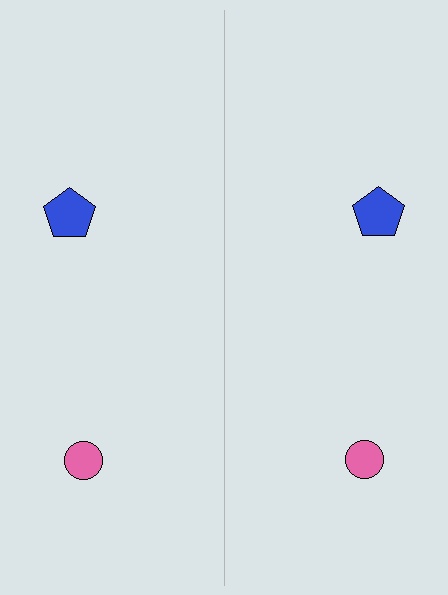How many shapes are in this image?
There are 4 shapes in this image.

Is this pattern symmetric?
Yes, this pattern has bilateral (reflection) symmetry.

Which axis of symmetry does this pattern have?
The pattern has a vertical axis of symmetry running through the center of the image.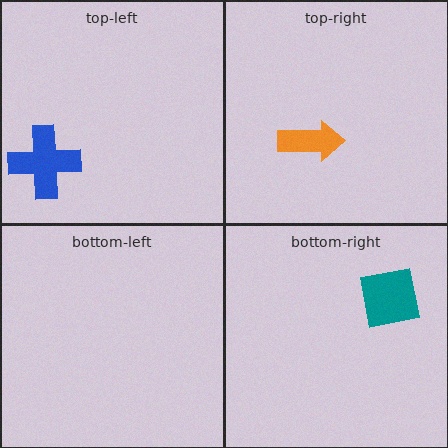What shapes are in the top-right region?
The orange arrow.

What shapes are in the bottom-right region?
The teal square.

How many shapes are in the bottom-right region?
1.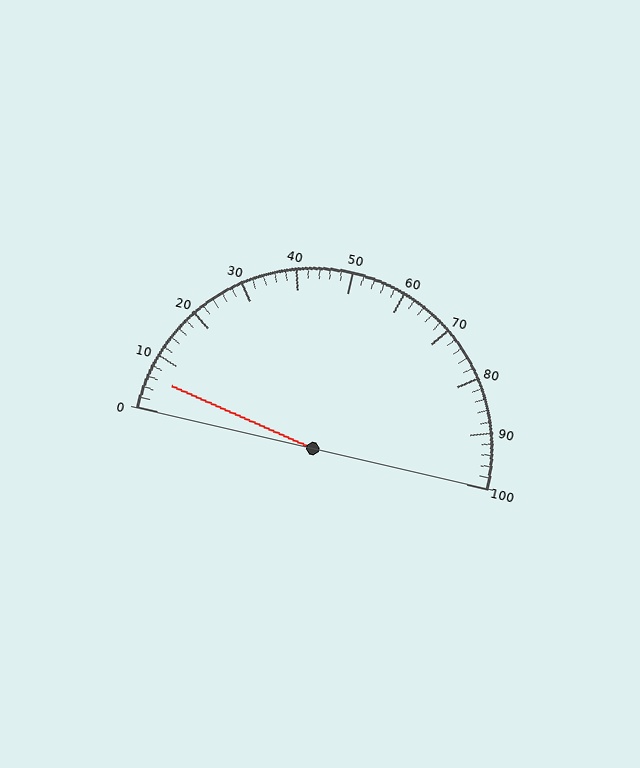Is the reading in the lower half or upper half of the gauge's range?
The reading is in the lower half of the range (0 to 100).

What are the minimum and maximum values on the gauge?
The gauge ranges from 0 to 100.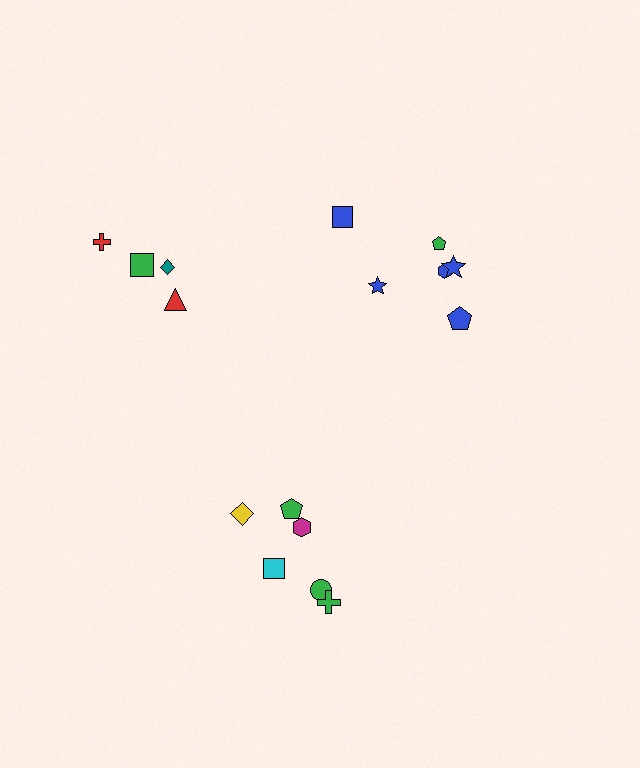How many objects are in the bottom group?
There are 6 objects.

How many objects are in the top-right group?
There are 6 objects.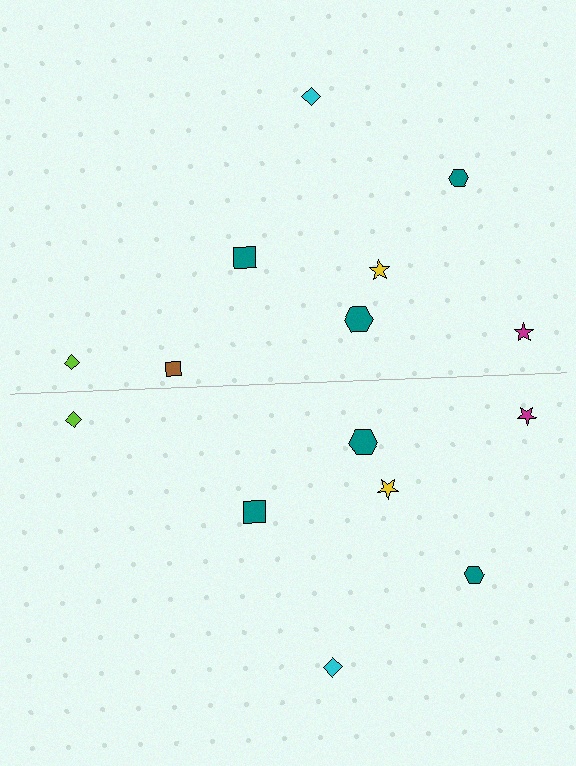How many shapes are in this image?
There are 15 shapes in this image.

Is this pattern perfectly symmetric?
No, the pattern is not perfectly symmetric. A brown square is missing from the bottom side.